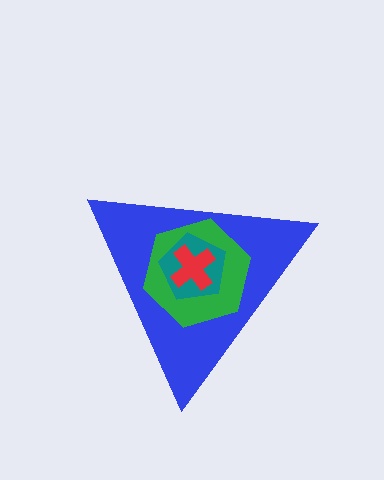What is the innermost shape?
The red cross.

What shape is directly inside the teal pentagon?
The red cross.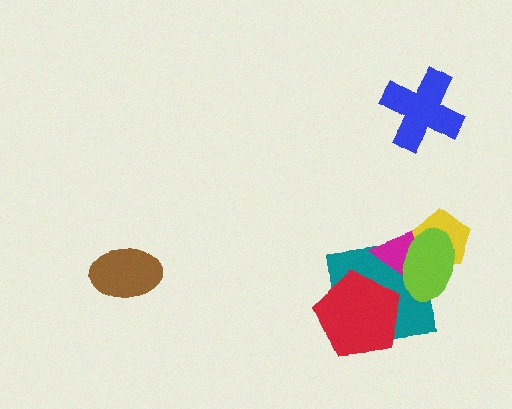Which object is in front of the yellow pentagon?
The lime ellipse is in front of the yellow pentagon.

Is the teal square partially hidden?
Yes, it is partially covered by another shape.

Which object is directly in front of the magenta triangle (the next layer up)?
The yellow pentagon is directly in front of the magenta triangle.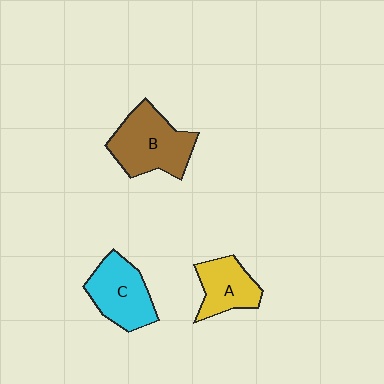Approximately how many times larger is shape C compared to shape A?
Approximately 1.3 times.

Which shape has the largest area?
Shape B (brown).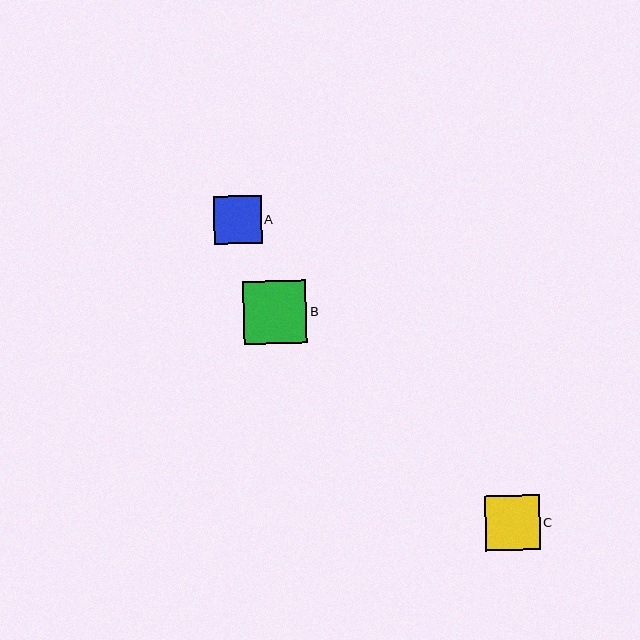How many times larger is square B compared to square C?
Square B is approximately 1.2 times the size of square C.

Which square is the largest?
Square B is the largest with a size of approximately 63 pixels.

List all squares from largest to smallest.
From largest to smallest: B, C, A.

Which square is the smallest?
Square A is the smallest with a size of approximately 48 pixels.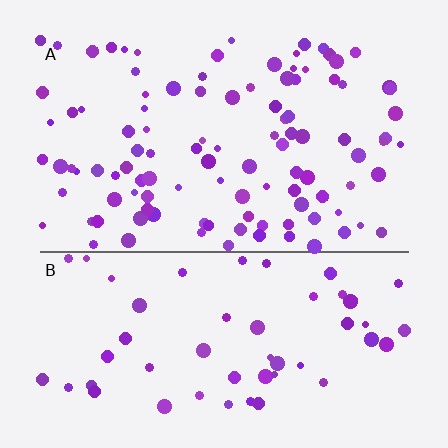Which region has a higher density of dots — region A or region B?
A (the top).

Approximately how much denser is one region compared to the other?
Approximately 2.0× — region A over region B.